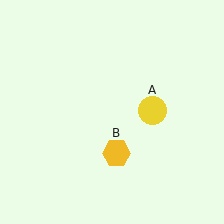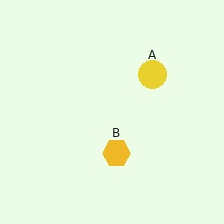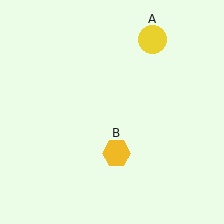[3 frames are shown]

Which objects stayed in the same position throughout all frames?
Yellow hexagon (object B) remained stationary.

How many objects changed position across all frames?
1 object changed position: yellow circle (object A).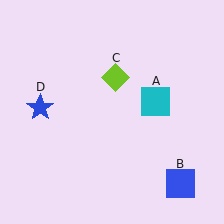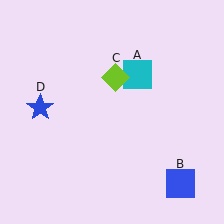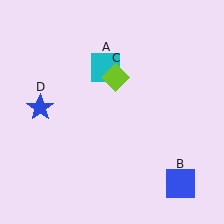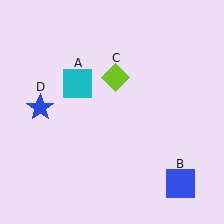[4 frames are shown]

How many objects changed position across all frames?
1 object changed position: cyan square (object A).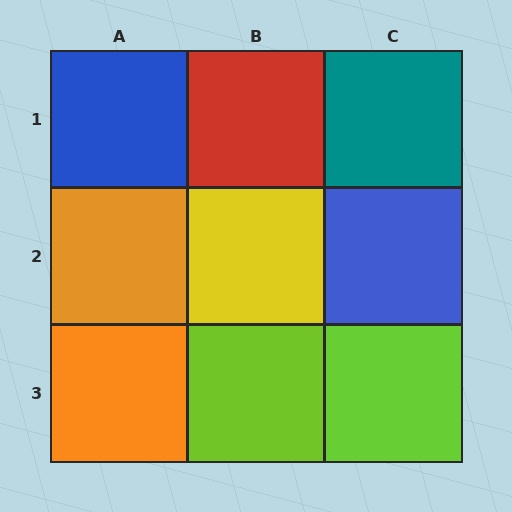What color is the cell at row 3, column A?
Orange.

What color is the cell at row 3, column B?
Lime.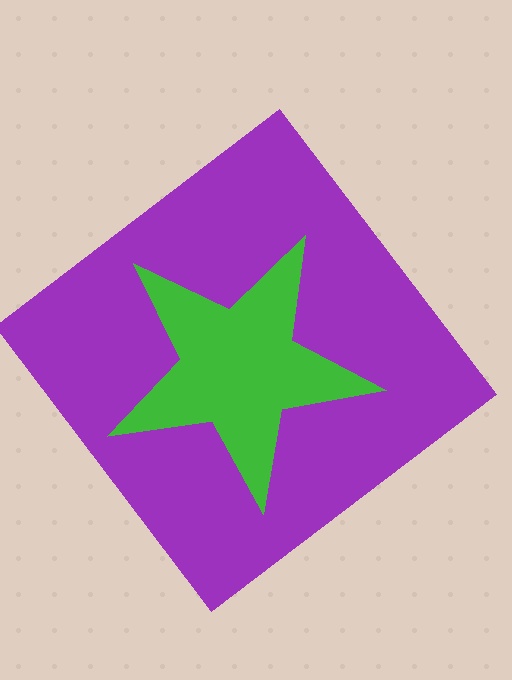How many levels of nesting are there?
2.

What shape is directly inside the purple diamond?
The green star.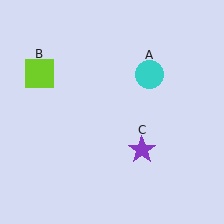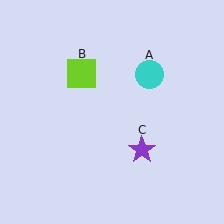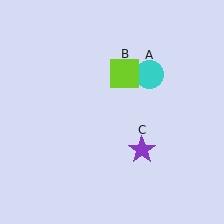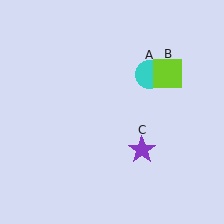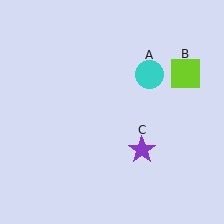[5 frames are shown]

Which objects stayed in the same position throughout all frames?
Cyan circle (object A) and purple star (object C) remained stationary.